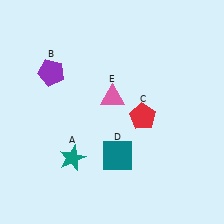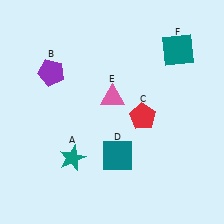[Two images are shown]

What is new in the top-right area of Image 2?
A teal square (F) was added in the top-right area of Image 2.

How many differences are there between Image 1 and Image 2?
There is 1 difference between the two images.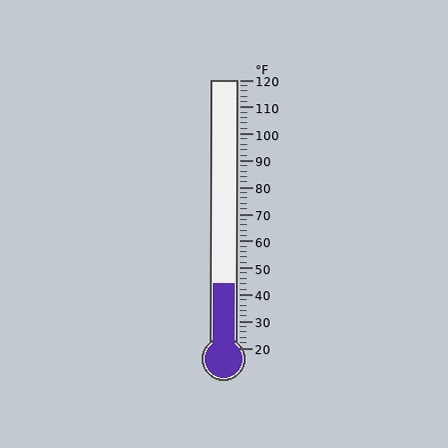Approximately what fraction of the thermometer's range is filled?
The thermometer is filled to approximately 25% of its range.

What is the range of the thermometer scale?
The thermometer scale ranges from 20°F to 120°F.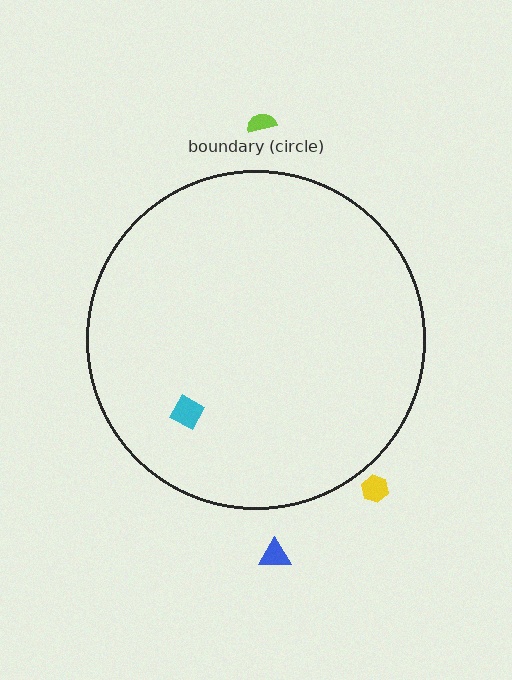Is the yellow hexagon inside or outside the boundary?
Outside.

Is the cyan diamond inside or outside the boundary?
Inside.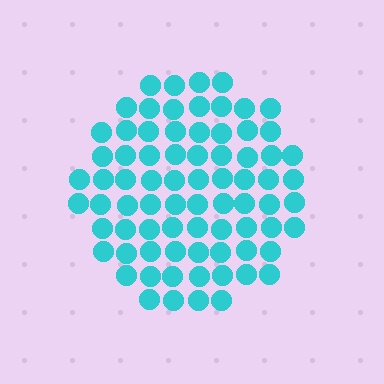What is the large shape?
The large shape is a circle.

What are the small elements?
The small elements are circles.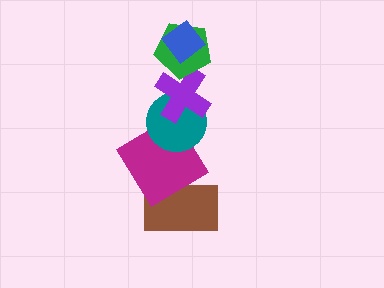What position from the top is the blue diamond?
The blue diamond is 1st from the top.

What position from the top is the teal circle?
The teal circle is 4th from the top.